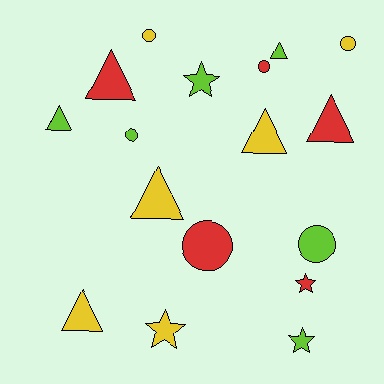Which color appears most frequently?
Lime, with 6 objects.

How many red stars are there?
There is 1 red star.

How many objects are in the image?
There are 17 objects.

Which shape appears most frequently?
Triangle, with 7 objects.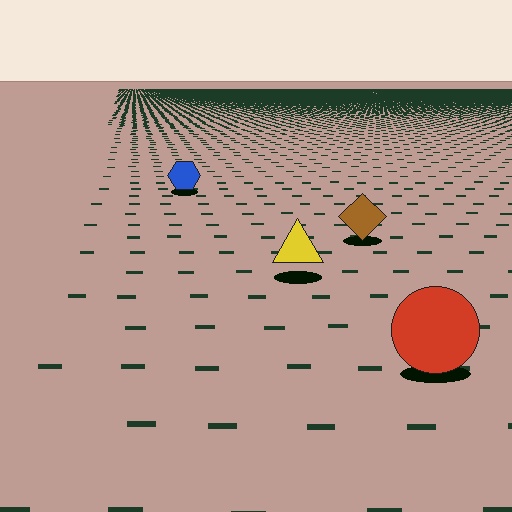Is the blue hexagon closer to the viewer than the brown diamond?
No. The brown diamond is closer — you can tell from the texture gradient: the ground texture is coarser near it.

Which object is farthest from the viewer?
The blue hexagon is farthest from the viewer. It appears smaller and the ground texture around it is denser.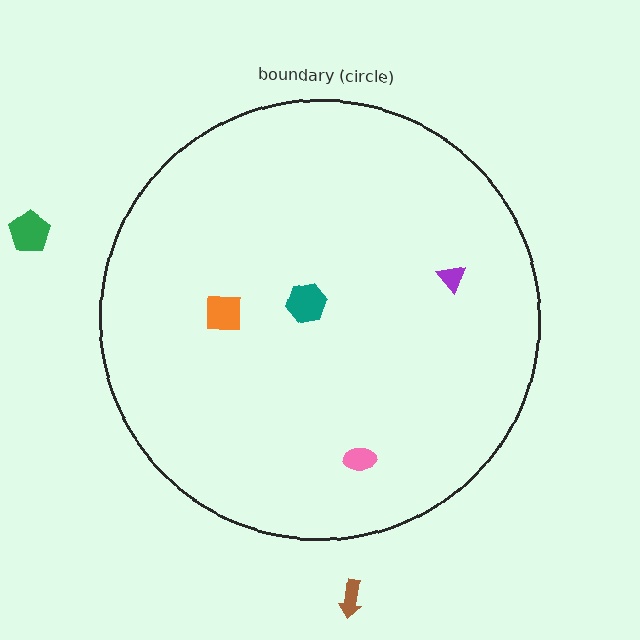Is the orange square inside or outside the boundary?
Inside.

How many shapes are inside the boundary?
4 inside, 2 outside.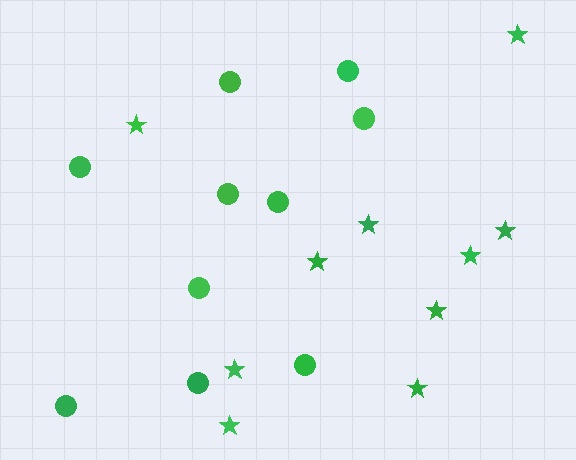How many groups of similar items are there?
There are 2 groups: one group of stars (10) and one group of circles (10).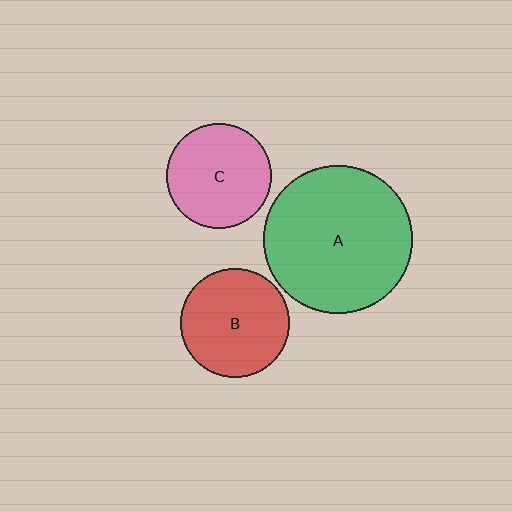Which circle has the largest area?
Circle A (green).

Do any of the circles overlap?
No, none of the circles overlap.